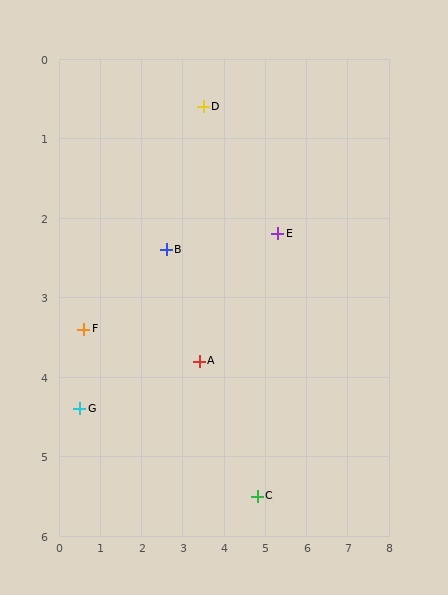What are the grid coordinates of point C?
Point C is at approximately (4.8, 5.5).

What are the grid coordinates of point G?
Point G is at approximately (0.5, 4.4).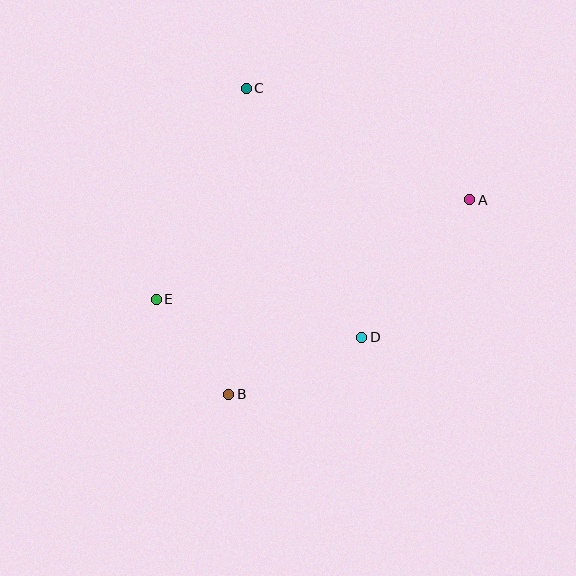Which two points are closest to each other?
Points B and E are closest to each other.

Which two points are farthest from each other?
Points A and E are farthest from each other.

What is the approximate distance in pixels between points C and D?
The distance between C and D is approximately 274 pixels.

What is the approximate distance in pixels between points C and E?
The distance between C and E is approximately 229 pixels.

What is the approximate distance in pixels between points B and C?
The distance between B and C is approximately 306 pixels.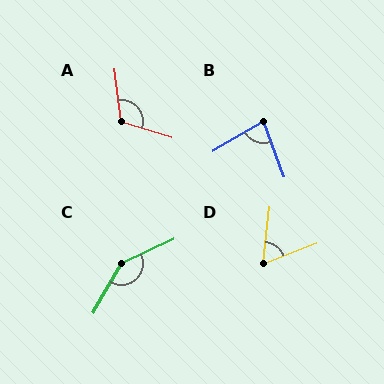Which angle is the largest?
C, at approximately 145 degrees.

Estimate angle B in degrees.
Approximately 80 degrees.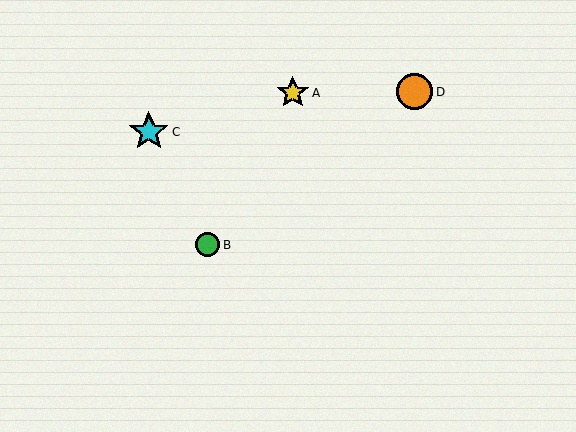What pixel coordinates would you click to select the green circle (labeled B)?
Click at (208, 245) to select the green circle B.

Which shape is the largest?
The cyan star (labeled C) is the largest.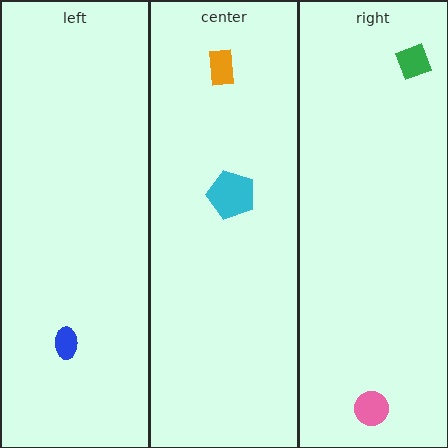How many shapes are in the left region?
1.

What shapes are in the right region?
The pink circle, the green diamond.